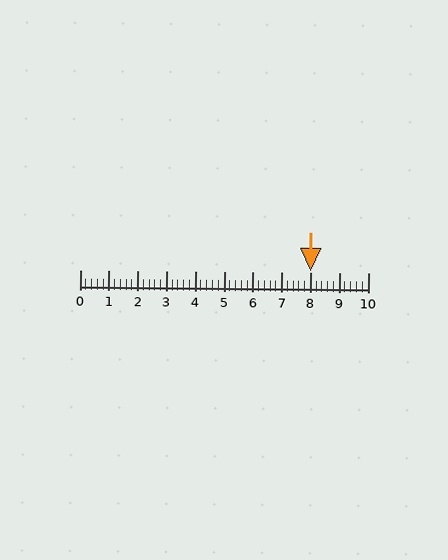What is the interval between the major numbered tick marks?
The major tick marks are spaced 1 units apart.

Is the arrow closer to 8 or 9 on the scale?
The arrow is closer to 8.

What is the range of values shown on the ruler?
The ruler shows values from 0 to 10.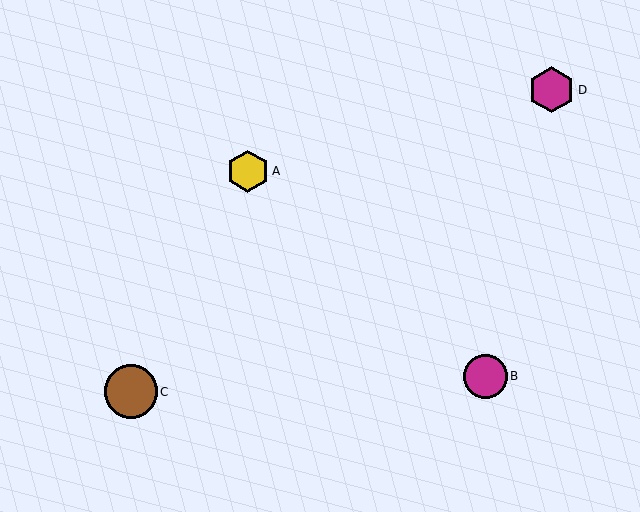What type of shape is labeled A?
Shape A is a yellow hexagon.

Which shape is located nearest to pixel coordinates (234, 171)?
The yellow hexagon (labeled A) at (248, 171) is nearest to that location.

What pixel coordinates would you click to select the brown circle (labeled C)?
Click at (131, 392) to select the brown circle C.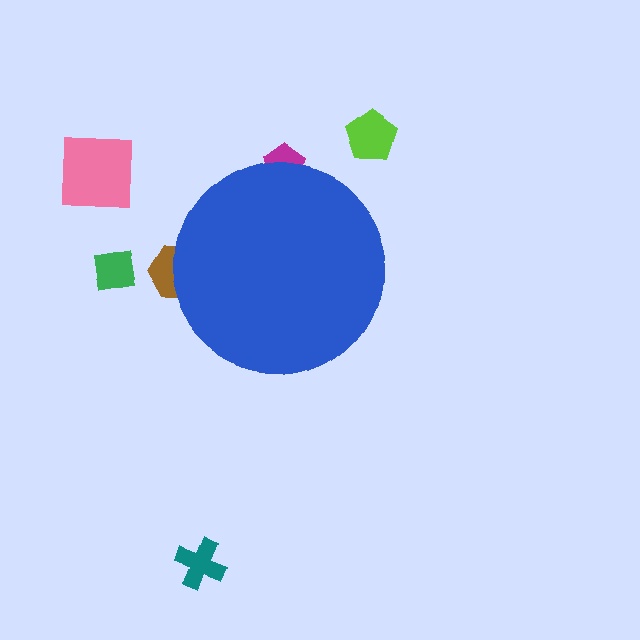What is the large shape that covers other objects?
A blue circle.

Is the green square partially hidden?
No, the green square is fully visible.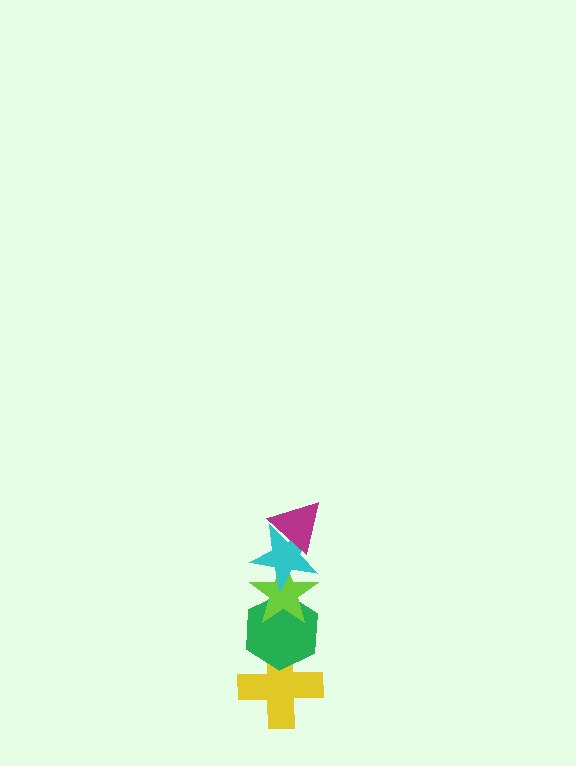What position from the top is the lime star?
The lime star is 3rd from the top.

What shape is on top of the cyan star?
The magenta triangle is on top of the cyan star.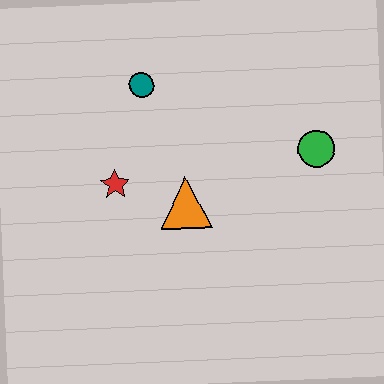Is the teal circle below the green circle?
No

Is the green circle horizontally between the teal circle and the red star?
No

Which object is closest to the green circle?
The orange triangle is closest to the green circle.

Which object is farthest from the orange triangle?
The green circle is farthest from the orange triangle.